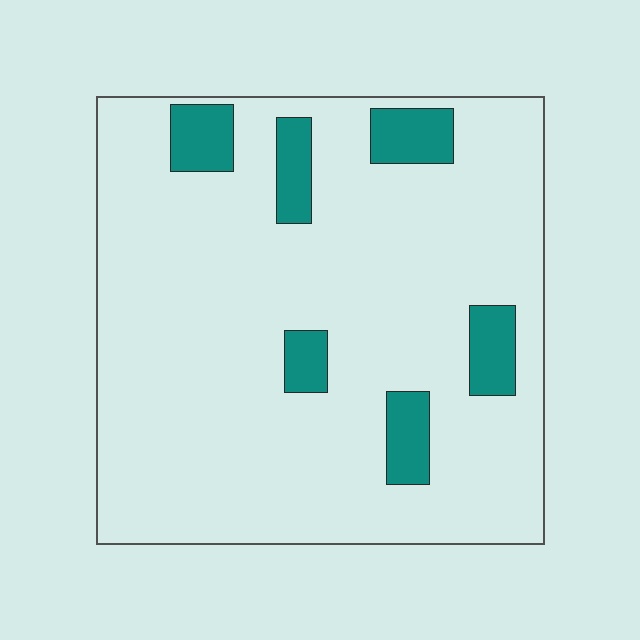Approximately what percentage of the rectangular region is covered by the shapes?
Approximately 10%.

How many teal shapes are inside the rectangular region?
6.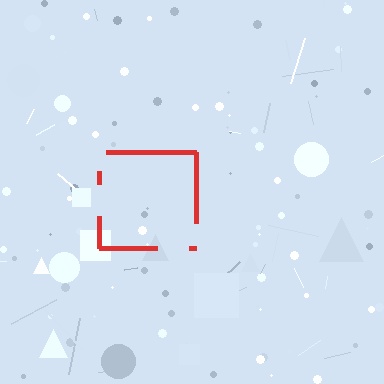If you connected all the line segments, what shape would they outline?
They would outline a square.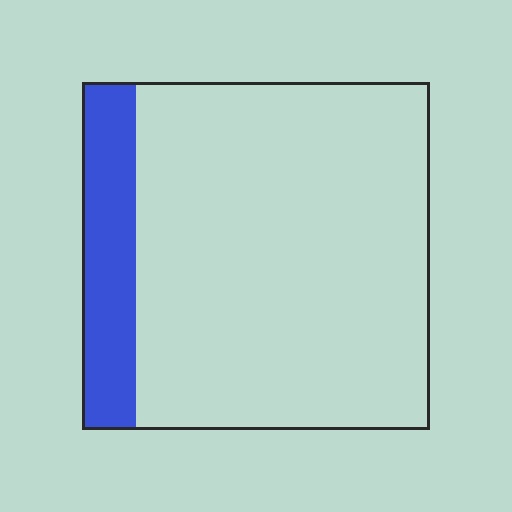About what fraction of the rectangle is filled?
About one sixth (1/6).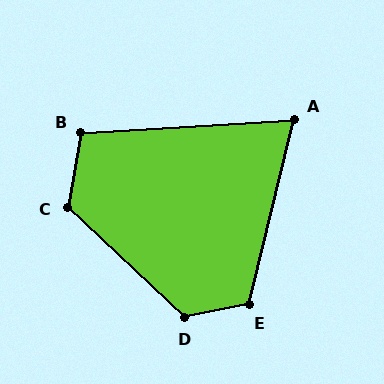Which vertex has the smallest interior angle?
A, at approximately 73 degrees.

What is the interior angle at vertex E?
Approximately 116 degrees (obtuse).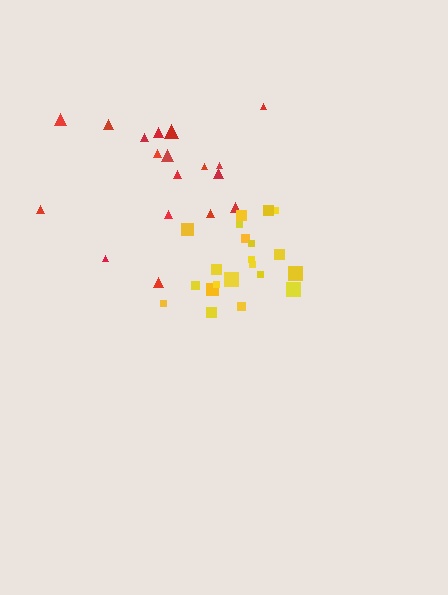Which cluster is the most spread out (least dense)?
Red.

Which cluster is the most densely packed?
Yellow.